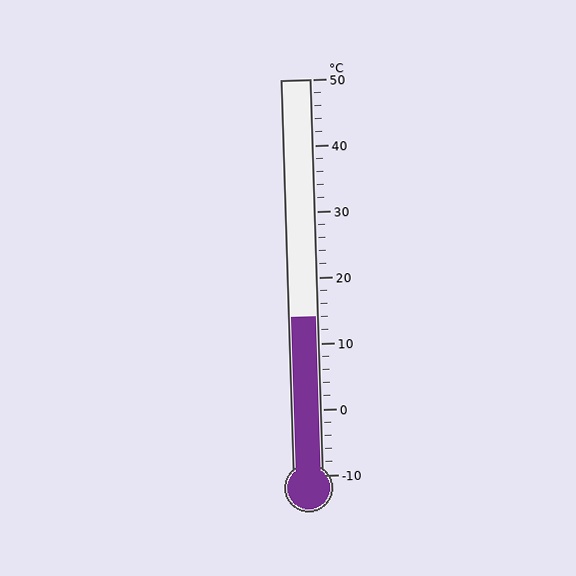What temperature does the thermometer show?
The thermometer shows approximately 14°C.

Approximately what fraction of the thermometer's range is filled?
The thermometer is filled to approximately 40% of its range.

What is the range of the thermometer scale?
The thermometer scale ranges from -10°C to 50°C.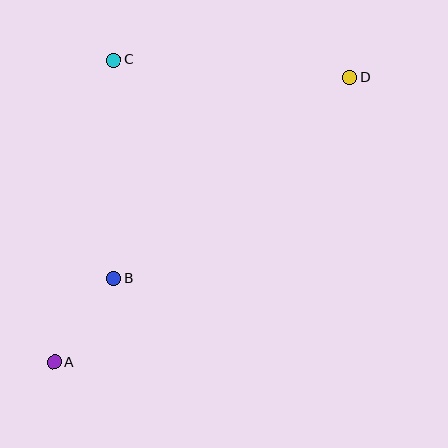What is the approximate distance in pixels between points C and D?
The distance between C and D is approximately 237 pixels.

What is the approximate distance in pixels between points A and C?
The distance between A and C is approximately 308 pixels.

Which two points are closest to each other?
Points A and B are closest to each other.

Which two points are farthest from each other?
Points A and D are farthest from each other.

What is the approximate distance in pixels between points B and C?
The distance between B and C is approximately 219 pixels.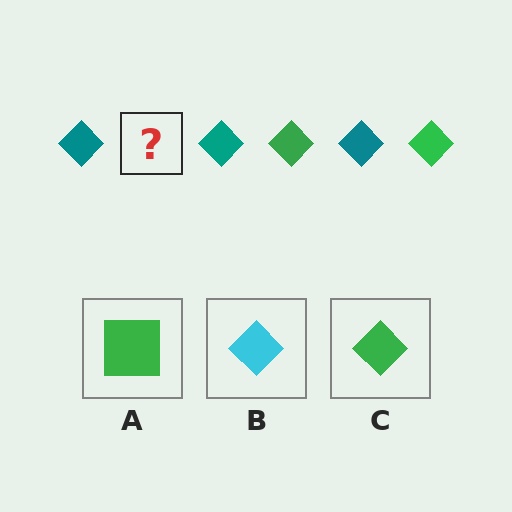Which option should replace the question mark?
Option C.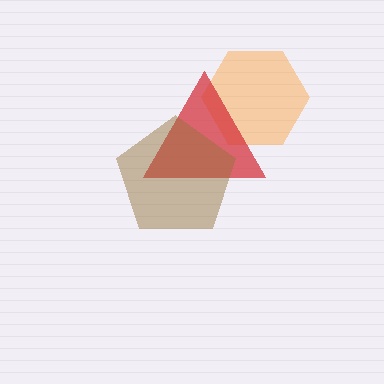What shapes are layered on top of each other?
The layered shapes are: an orange hexagon, a red triangle, a brown pentagon.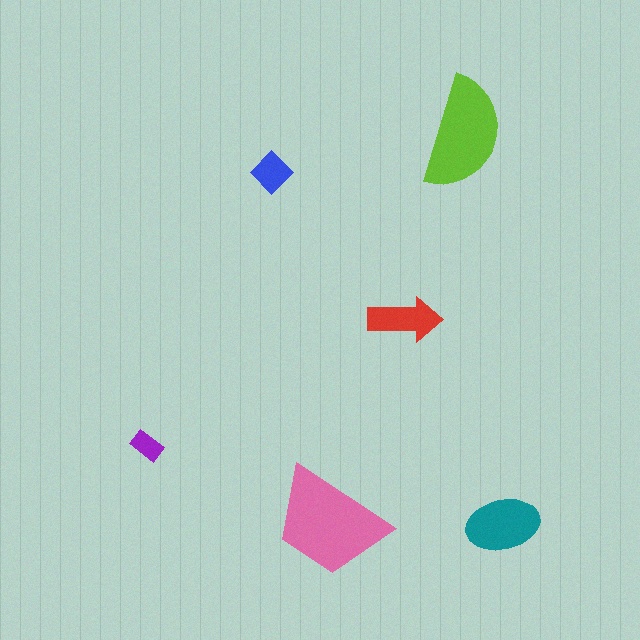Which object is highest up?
The lime semicircle is topmost.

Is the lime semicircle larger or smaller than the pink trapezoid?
Smaller.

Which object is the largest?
The pink trapezoid.